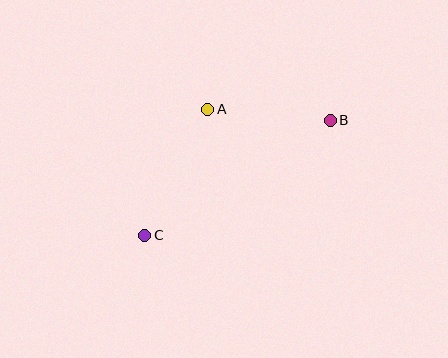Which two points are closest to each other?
Points A and B are closest to each other.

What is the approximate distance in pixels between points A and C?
The distance between A and C is approximately 141 pixels.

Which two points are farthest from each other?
Points B and C are farthest from each other.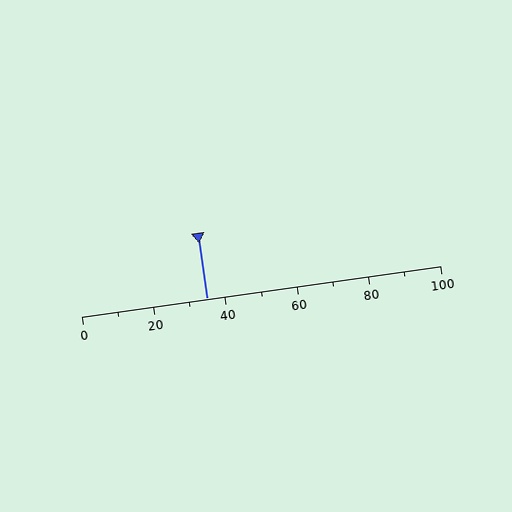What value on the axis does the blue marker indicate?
The marker indicates approximately 35.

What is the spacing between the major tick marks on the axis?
The major ticks are spaced 20 apart.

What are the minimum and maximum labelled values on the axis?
The axis runs from 0 to 100.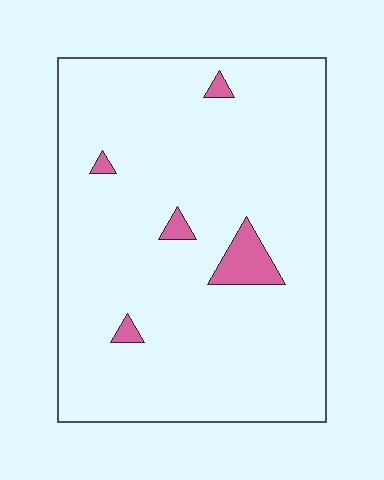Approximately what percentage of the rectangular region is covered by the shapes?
Approximately 5%.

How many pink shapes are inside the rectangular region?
5.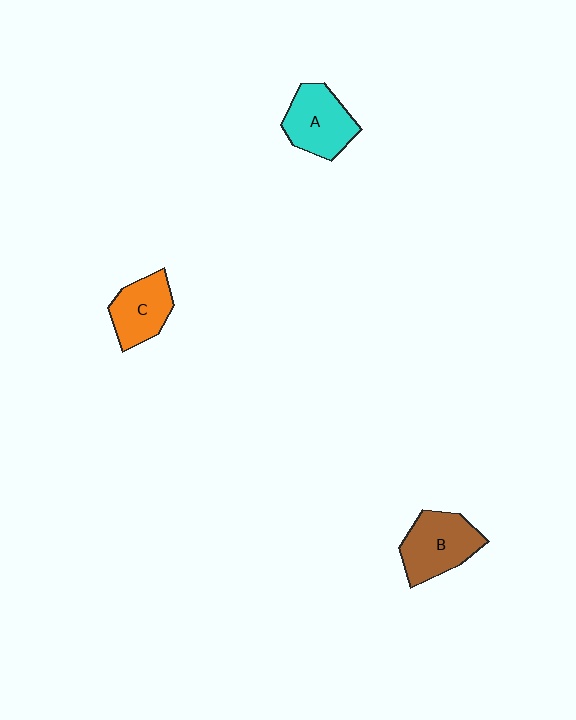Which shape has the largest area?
Shape B (brown).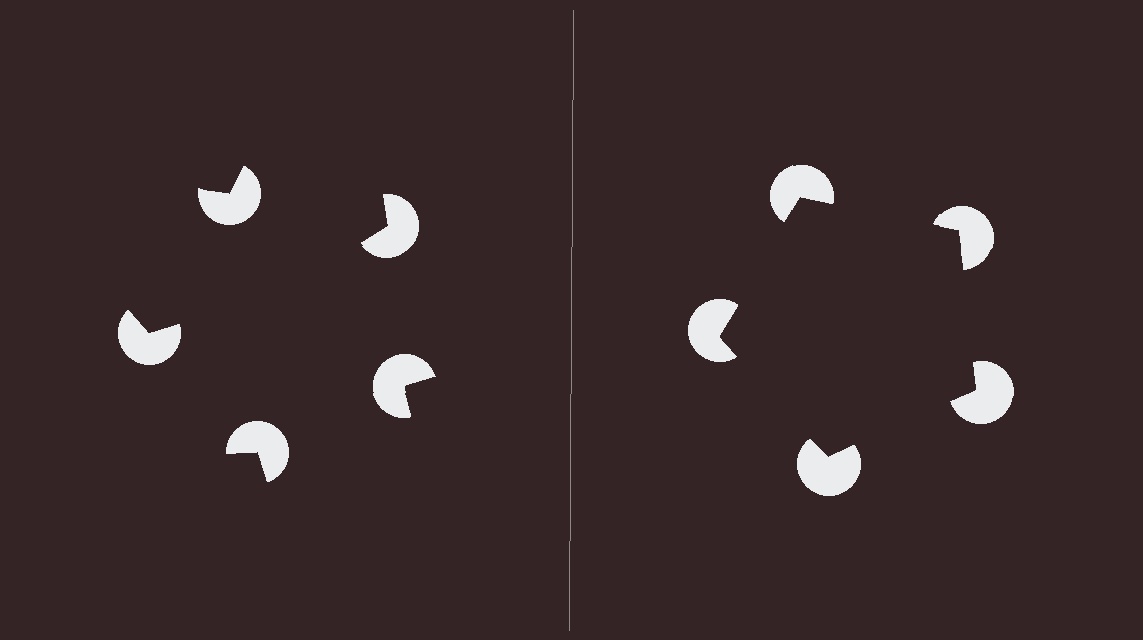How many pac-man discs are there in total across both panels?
10 — 5 on each side.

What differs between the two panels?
The pac-man discs are positioned identically on both sides; only the wedge orientations differ. On the right they align to a pentagon; on the left they are misaligned.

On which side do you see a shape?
An illusory pentagon appears on the right side. On the left side the wedge cuts are rotated, so no coherent shape forms.